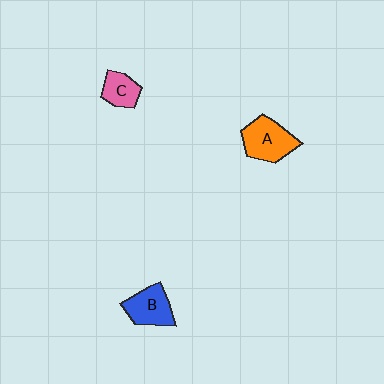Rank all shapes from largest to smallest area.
From largest to smallest: A (orange), B (blue), C (pink).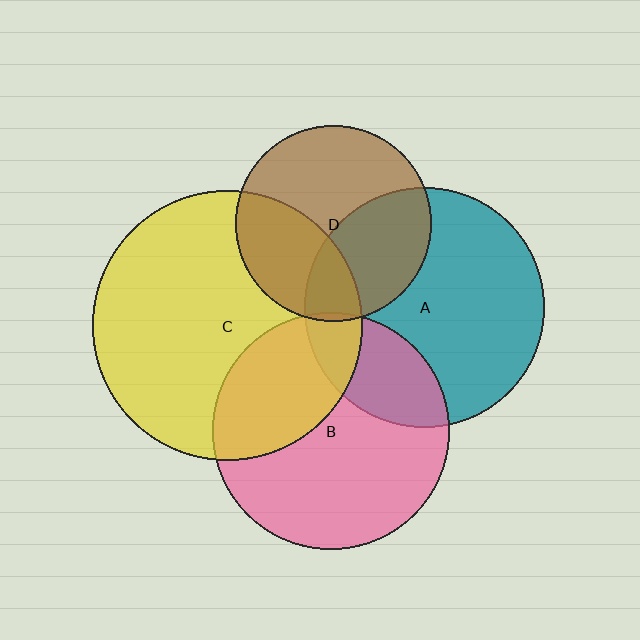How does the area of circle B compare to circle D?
Approximately 1.5 times.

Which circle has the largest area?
Circle C (yellow).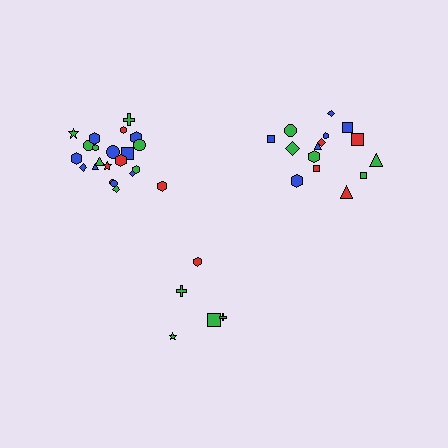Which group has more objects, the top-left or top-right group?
The top-left group.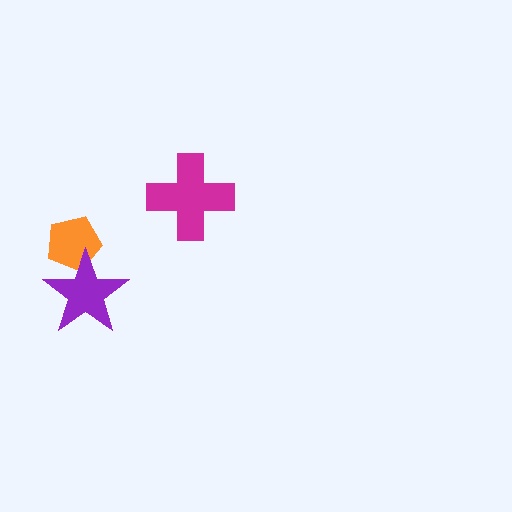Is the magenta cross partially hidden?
No, no other shape covers it.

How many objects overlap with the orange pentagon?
1 object overlaps with the orange pentagon.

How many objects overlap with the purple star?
1 object overlaps with the purple star.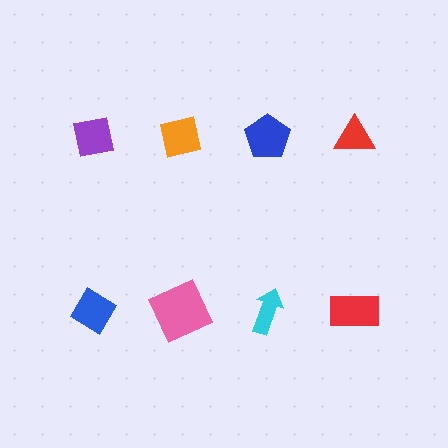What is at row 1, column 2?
An orange square.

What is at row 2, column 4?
A red rectangle.